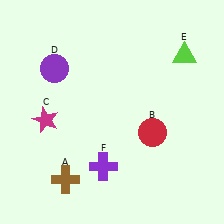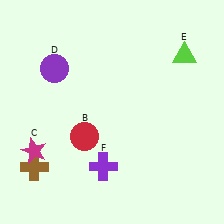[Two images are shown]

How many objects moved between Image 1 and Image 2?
3 objects moved between the two images.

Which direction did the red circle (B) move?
The red circle (B) moved left.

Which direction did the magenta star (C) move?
The magenta star (C) moved down.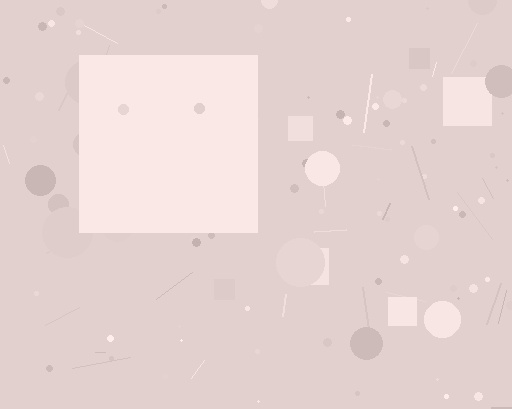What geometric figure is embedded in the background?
A square is embedded in the background.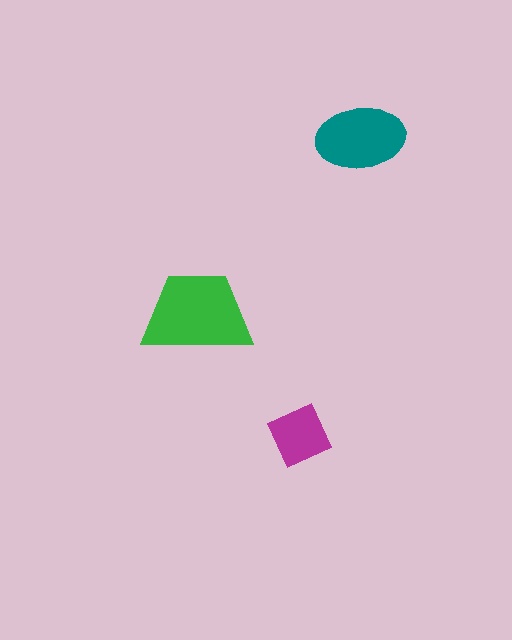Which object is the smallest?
The magenta square.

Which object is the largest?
The green trapezoid.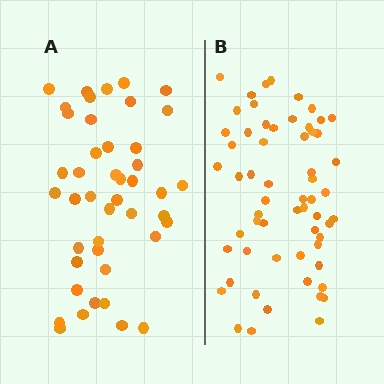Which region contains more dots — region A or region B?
Region B (the right region) has more dots.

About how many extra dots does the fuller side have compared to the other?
Region B has approximately 15 more dots than region A.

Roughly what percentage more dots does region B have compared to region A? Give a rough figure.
About 35% more.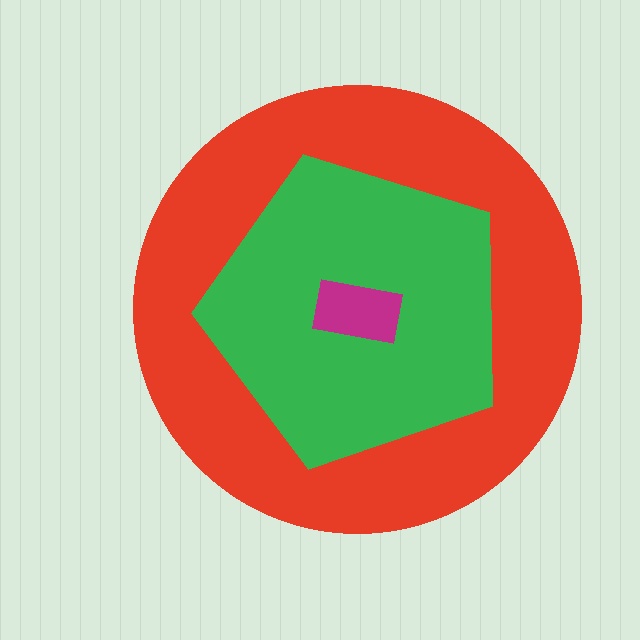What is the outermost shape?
The red circle.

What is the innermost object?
The magenta rectangle.